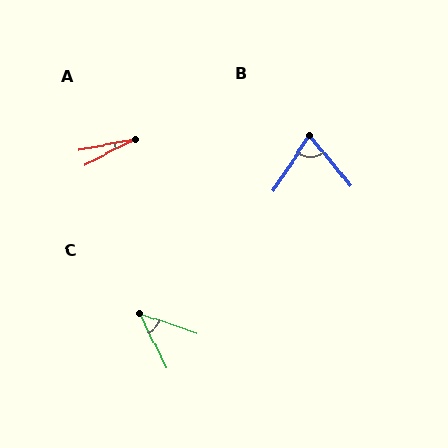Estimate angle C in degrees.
Approximately 46 degrees.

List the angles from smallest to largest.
A (15°), C (46°), B (72°).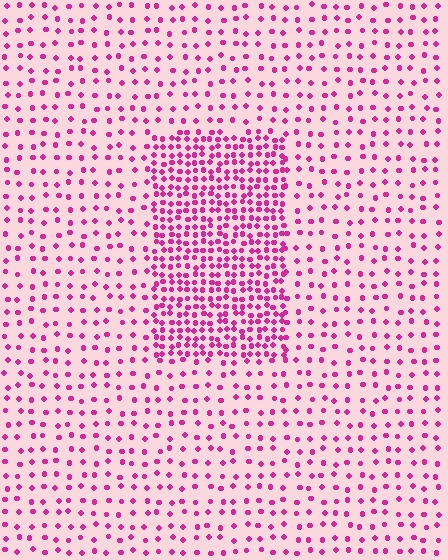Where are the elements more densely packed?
The elements are more densely packed inside the rectangle boundary.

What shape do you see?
I see a rectangle.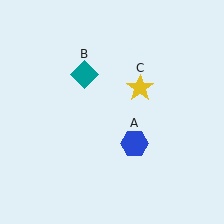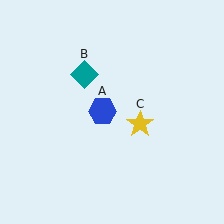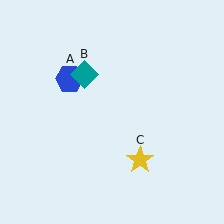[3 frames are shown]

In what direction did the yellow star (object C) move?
The yellow star (object C) moved down.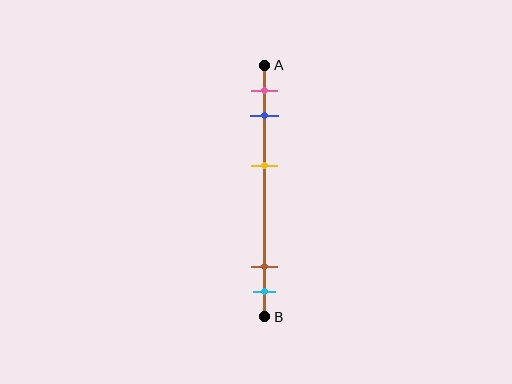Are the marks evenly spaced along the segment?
No, the marks are not evenly spaced.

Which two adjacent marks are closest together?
The brown and cyan marks are the closest adjacent pair.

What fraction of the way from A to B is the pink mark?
The pink mark is approximately 10% (0.1) of the way from A to B.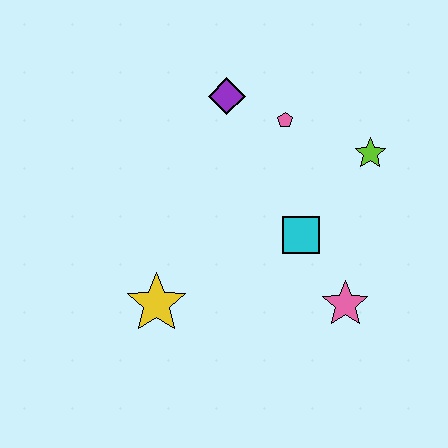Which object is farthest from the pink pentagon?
The yellow star is farthest from the pink pentagon.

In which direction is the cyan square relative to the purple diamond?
The cyan square is below the purple diamond.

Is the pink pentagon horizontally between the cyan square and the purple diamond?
Yes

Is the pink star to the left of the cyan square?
No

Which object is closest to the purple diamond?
The pink pentagon is closest to the purple diamond.